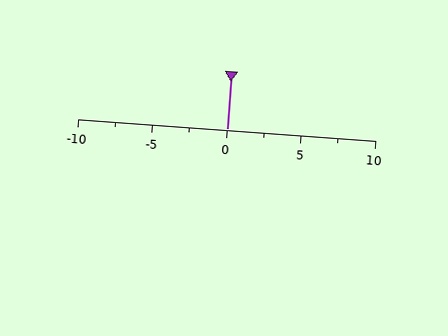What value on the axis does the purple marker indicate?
The marker indicates approximately 0.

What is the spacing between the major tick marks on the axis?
The major ticks are spaced 5 apart.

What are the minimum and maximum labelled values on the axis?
The axis runs from -10 to 10.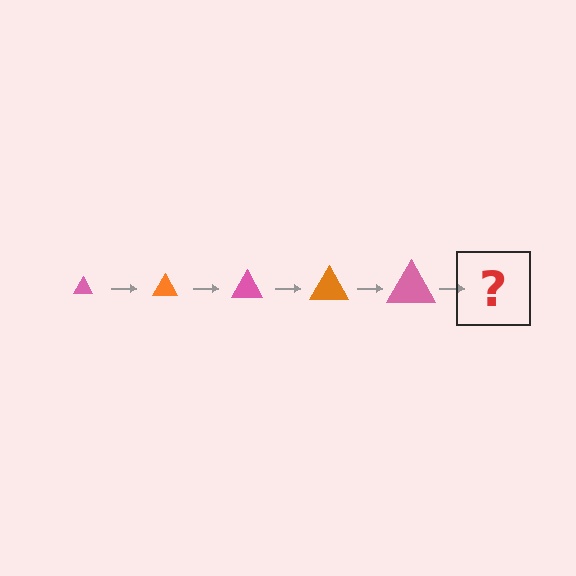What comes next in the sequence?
The next element should be an orange triangle, larger than the previous one.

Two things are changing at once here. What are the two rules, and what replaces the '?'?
The two rules are that the triangle grows larger each step and the color cycles through pink and orange. The '?' should be an orange triangle, larger than the previous one.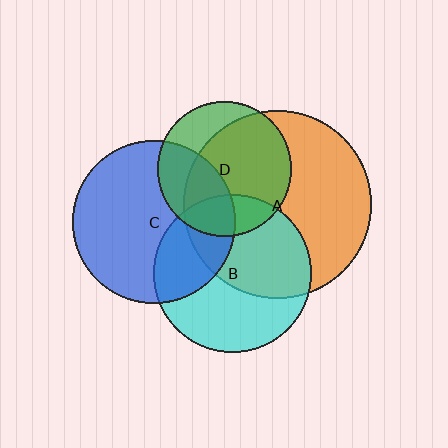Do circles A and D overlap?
Yes.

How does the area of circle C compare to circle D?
Approximately 1.5 times.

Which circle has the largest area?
Circle A (orange).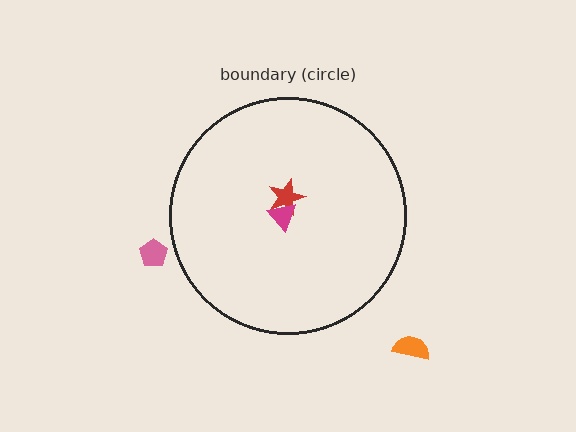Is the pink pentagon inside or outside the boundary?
Outside.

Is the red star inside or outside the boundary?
Inside.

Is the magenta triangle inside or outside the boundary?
Inside.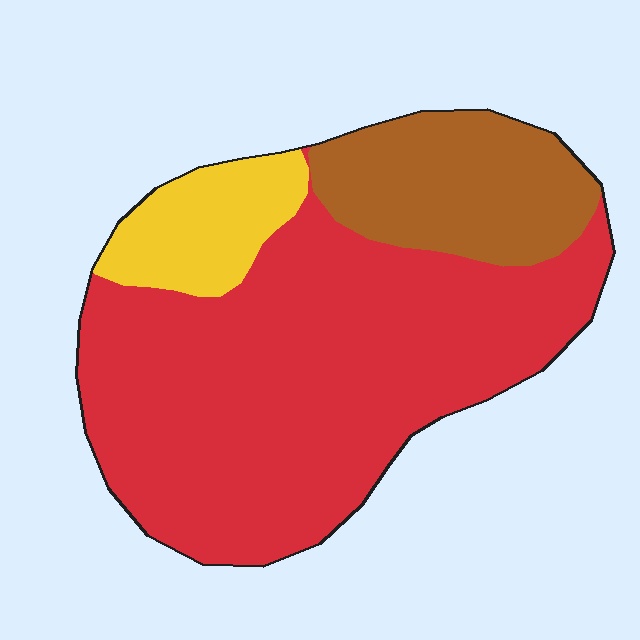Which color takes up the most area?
Red, at roughly 70%.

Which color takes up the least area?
Yellow, at roughly 10%.